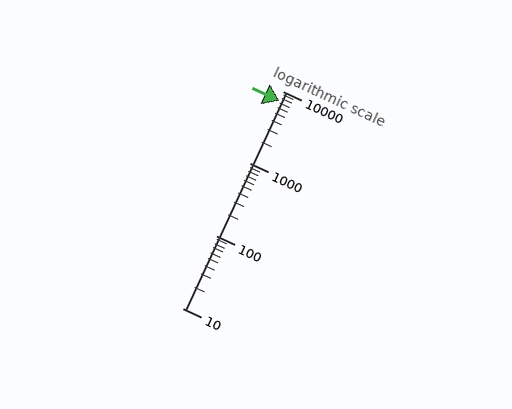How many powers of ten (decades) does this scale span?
The scale spans 3 decades, from 10 to 10000.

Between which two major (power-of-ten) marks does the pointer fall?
The pointer is between 1000 and 10000.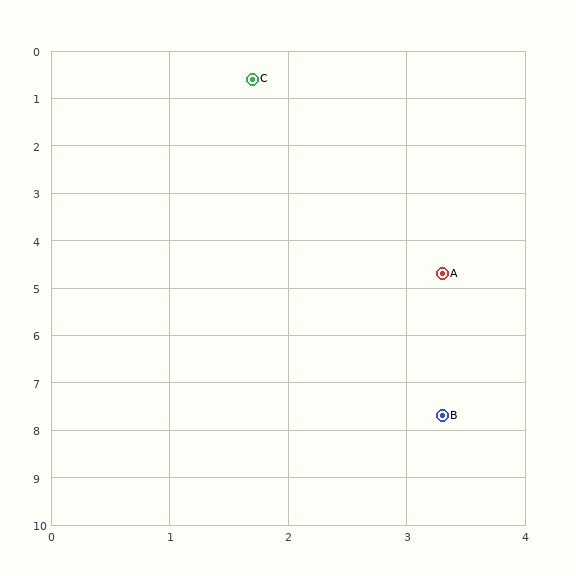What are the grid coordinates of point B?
Point B is at approximately (3.3, 7.7).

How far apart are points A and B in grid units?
Points A and B are about 3.0 grid units apart.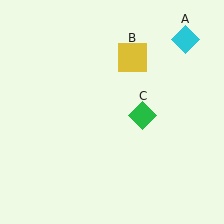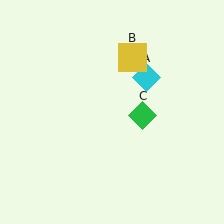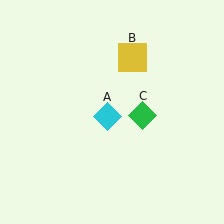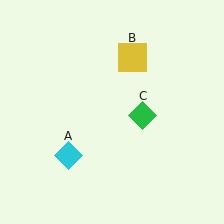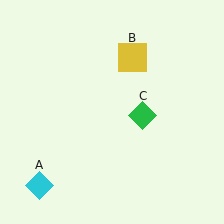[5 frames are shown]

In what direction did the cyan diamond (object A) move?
The cyan diamond (object A) moved down and to the left.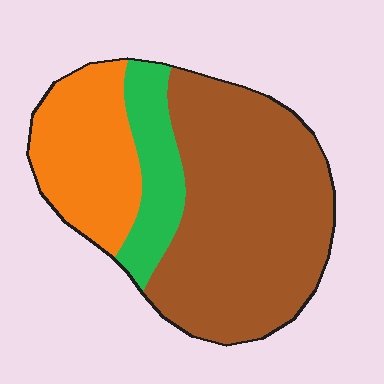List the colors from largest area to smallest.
From largest to smallest: brown, orange, green.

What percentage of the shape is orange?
Orange covers 25% of the shape.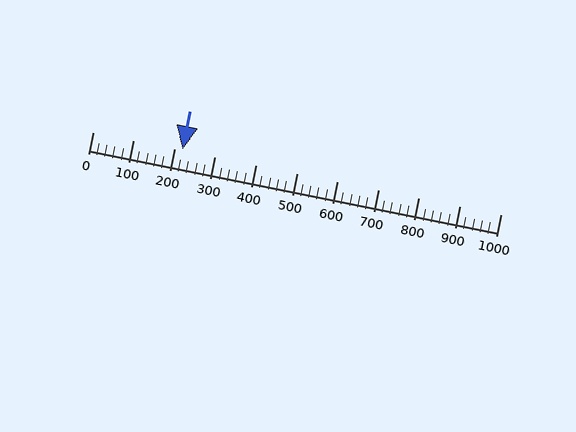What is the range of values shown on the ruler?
The ruler shows values from 0 to 1000.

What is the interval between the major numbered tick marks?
The major tick marks are spaced 100 units apart.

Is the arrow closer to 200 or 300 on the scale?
The arrow is closer to 200.